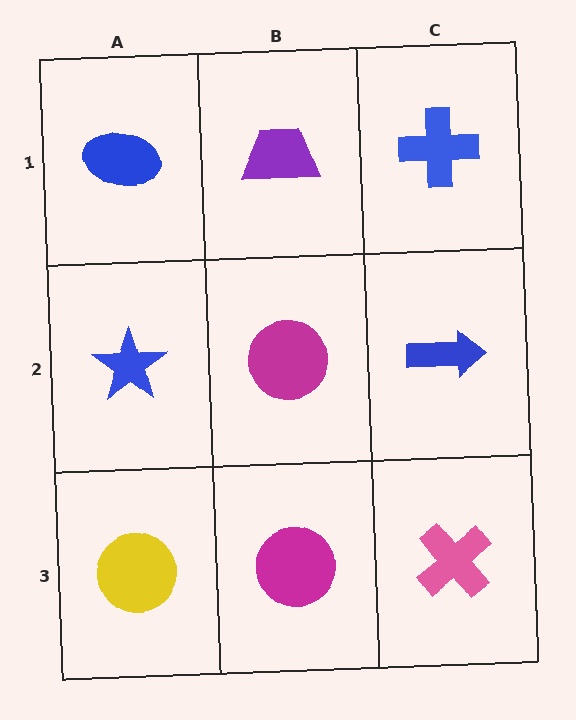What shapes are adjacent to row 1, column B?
A magenta circle (row 2, column B), a blue ellipse (row 1, column A), a blue cross (row 1, column C).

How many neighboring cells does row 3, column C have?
2.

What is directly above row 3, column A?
A blue star.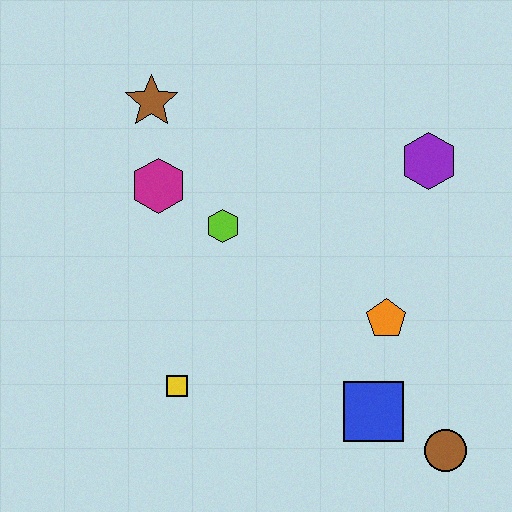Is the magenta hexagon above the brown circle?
Yes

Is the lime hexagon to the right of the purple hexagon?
No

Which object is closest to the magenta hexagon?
The lime hexagon is closest to the magenta hexagon.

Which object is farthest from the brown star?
The brown circle is farthest from the brown star.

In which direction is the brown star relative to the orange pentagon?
The brown star is to the left of the orange pentagon.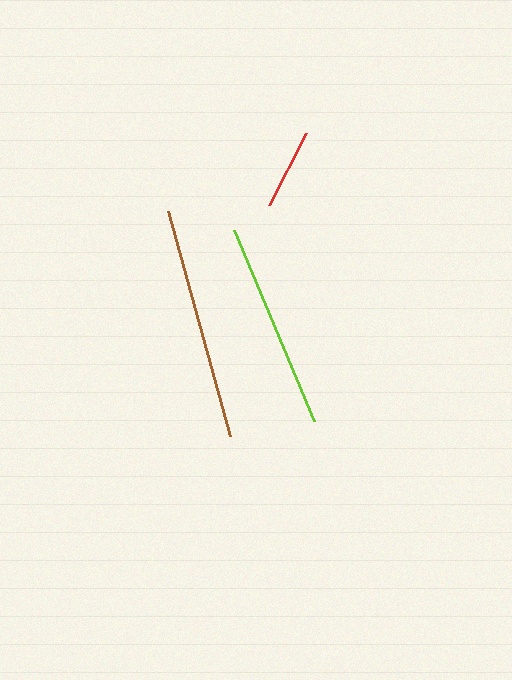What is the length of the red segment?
The red segment is approximately 81 pixels long.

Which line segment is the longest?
The brown line is the longest at approximately 233 pixels.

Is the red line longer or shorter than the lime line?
The lime line is longer than the red line.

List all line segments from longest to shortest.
From longest to shortest: brown, lime, red.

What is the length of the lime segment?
The lime segment is approximately 207 pixels long.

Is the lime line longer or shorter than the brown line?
The brown line is longer than the lime line.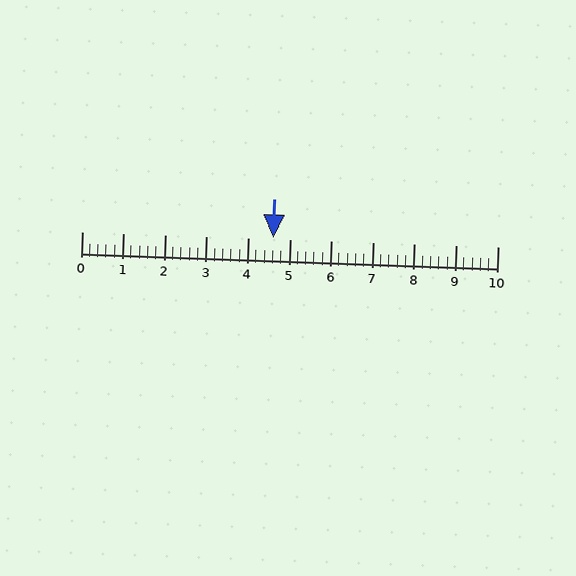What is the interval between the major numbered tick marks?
The major tick marks are spaced 1 units apart.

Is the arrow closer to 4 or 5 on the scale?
The arrow is closer to 5.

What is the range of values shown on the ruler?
The ruler shows values from 0 to 10.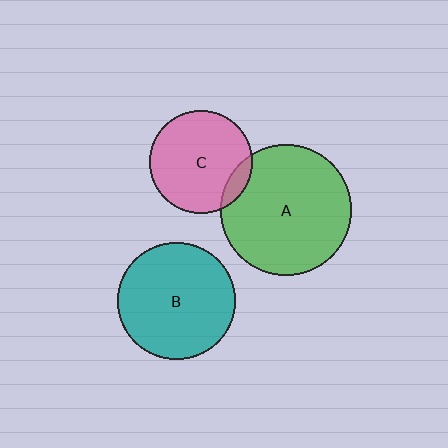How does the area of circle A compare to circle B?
Approximately 1.2 times.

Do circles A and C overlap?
Yes.